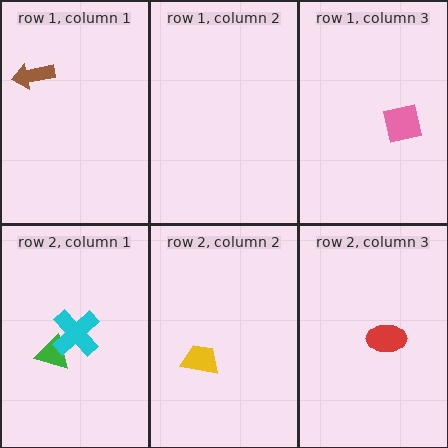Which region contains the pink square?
The row 1, column 3 region.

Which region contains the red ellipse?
The row 2, column 3 region.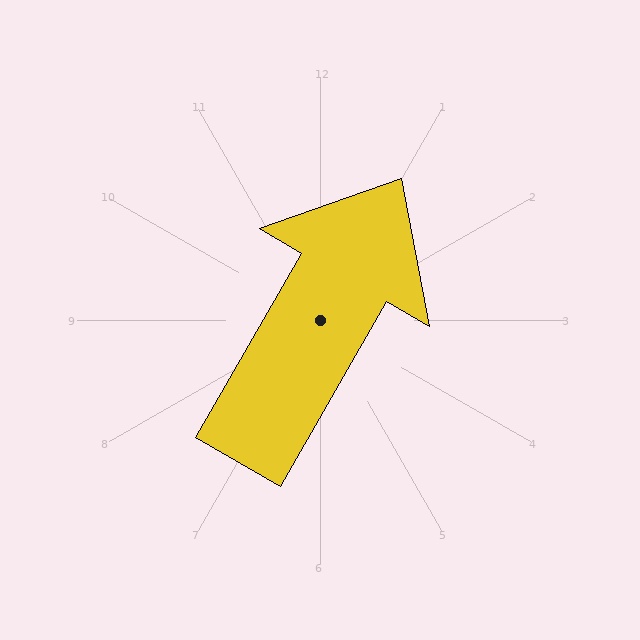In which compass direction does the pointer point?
Northeast.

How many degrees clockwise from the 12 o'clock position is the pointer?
Approximately 30 degrees.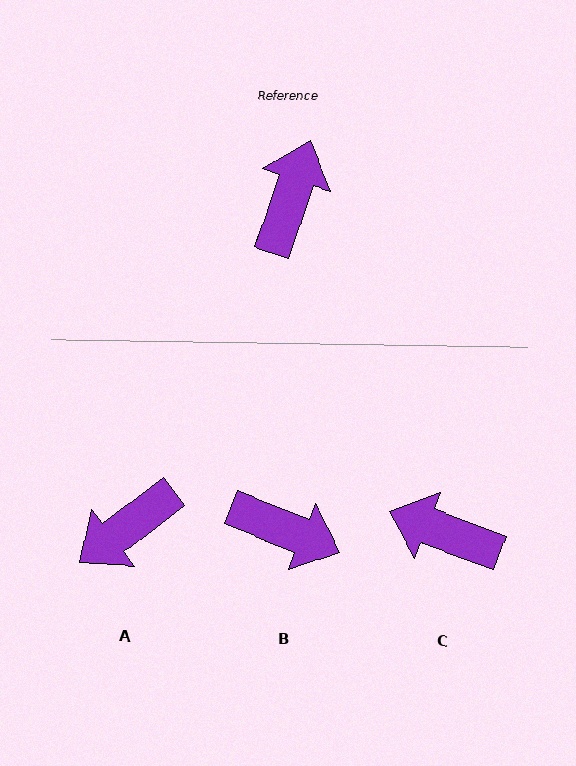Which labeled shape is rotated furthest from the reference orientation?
A, about 146 degrees away.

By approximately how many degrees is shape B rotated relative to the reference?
Approximately 93 degrees clockwise.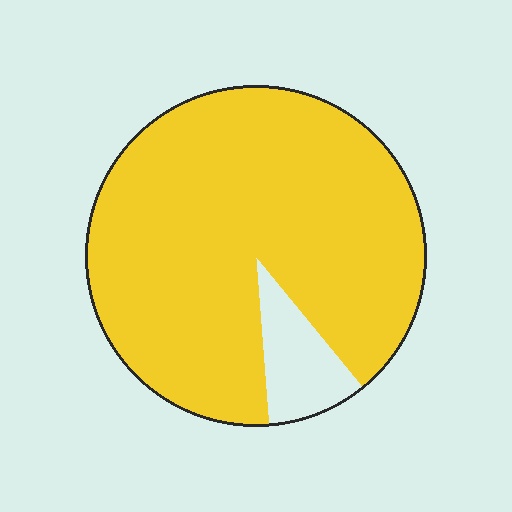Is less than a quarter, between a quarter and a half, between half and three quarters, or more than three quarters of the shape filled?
More than three quarters.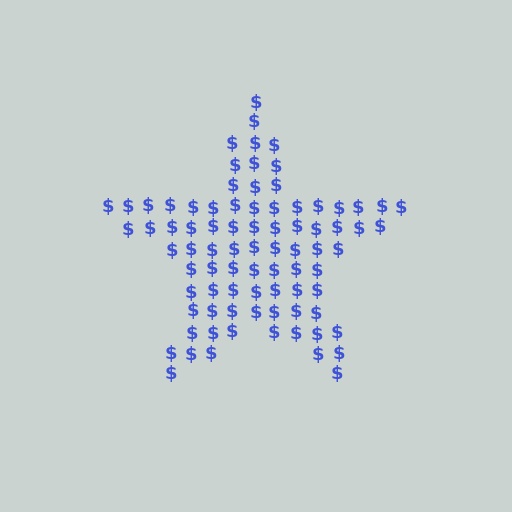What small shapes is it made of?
It is made of small dollar signs.